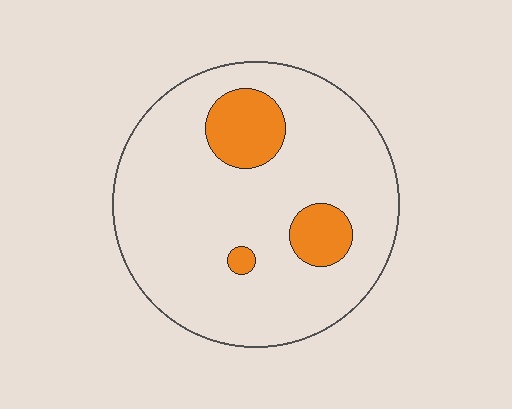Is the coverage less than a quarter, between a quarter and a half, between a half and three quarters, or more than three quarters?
Less than a quarter.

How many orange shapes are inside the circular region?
3.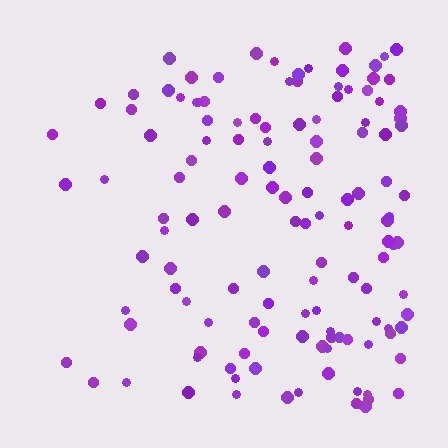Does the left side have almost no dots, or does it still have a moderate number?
Still a moderate number, just noticeably fewer than the right.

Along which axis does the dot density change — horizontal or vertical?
Horizontal.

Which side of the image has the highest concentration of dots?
The right.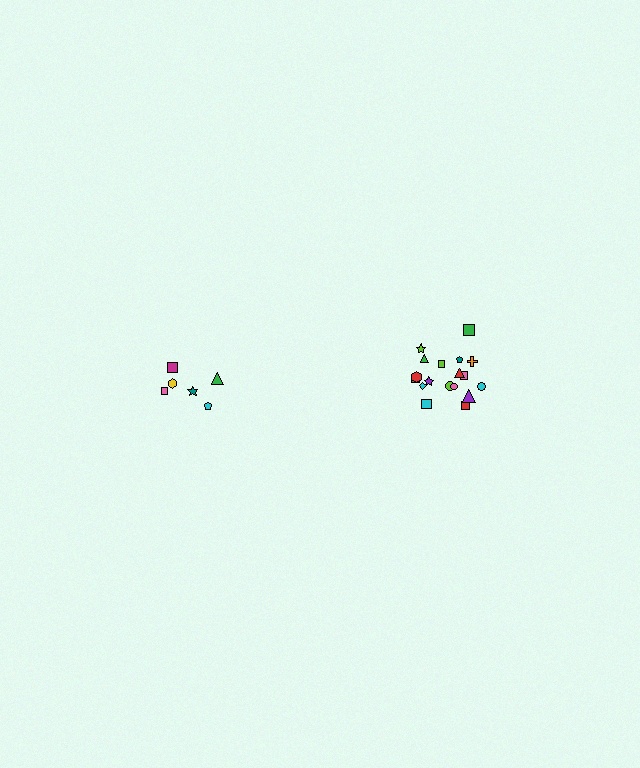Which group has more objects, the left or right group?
The right group.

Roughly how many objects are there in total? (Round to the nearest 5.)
Roughly 25 objects in total.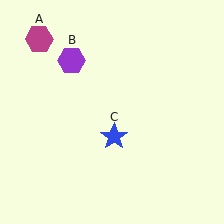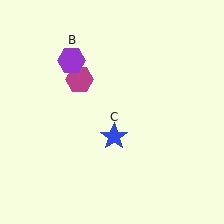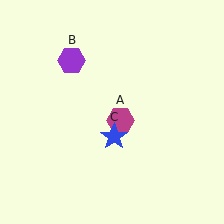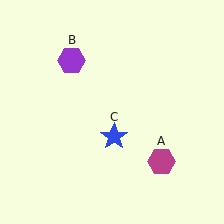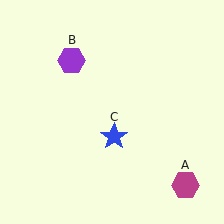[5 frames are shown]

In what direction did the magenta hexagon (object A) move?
The magenta hexagon (object A) moved down and to the right.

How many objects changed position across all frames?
1 object changed position: magenta hexagon (object A).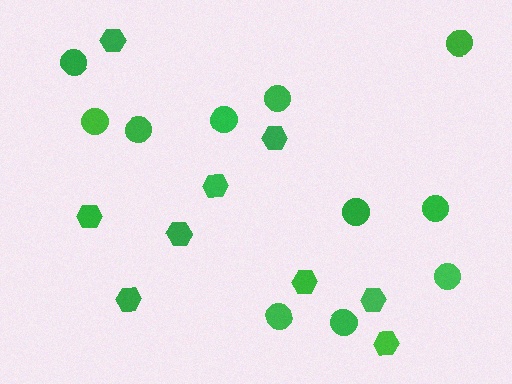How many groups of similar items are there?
There are 2 groups: one group of hexagons (9) and one group of circles (11).